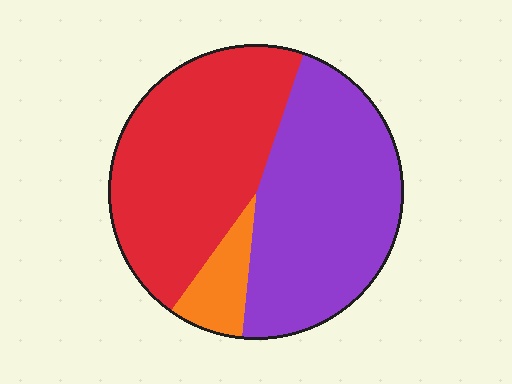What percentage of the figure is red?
Red covers roughly 45% of the figure.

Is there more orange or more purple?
Purple.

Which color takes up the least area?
Orange, at roughly 10%.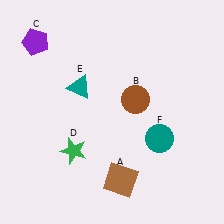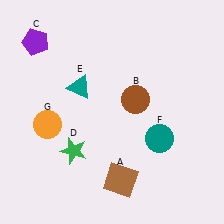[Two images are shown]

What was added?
An orange circle (G) was added in Image 2.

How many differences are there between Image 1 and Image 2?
There is 1 difference between the two images.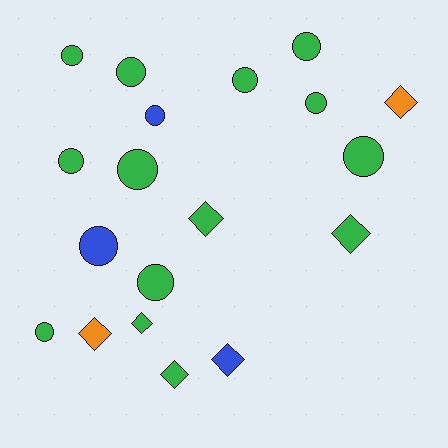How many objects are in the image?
There are 19 objects.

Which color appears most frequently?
Green, with 14 objects.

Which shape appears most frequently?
Circle, with 12 objects.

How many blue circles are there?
There are 2 blue circles.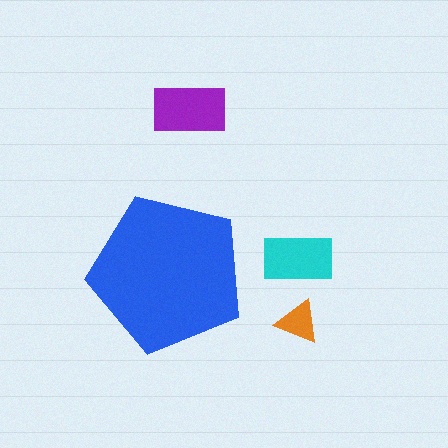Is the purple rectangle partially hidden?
No, the purple rectangle is fully visible.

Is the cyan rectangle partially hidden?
No, the cyan rectangle is fully visible.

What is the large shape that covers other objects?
A blue pentagon.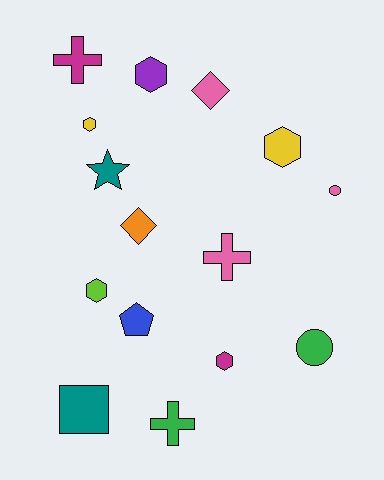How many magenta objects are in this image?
There are 2 magenta objects.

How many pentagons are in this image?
There is 1 pentagon.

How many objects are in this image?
There are 15 objects.